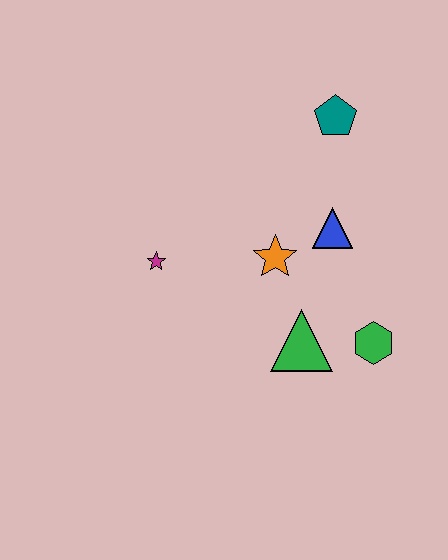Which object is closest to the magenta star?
The orange star is closest to the magenta star.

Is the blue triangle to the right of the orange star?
Yes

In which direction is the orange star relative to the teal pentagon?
The orange star is below the teal pentagon.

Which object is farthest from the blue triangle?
The magenta star is farthest from the blue triangle.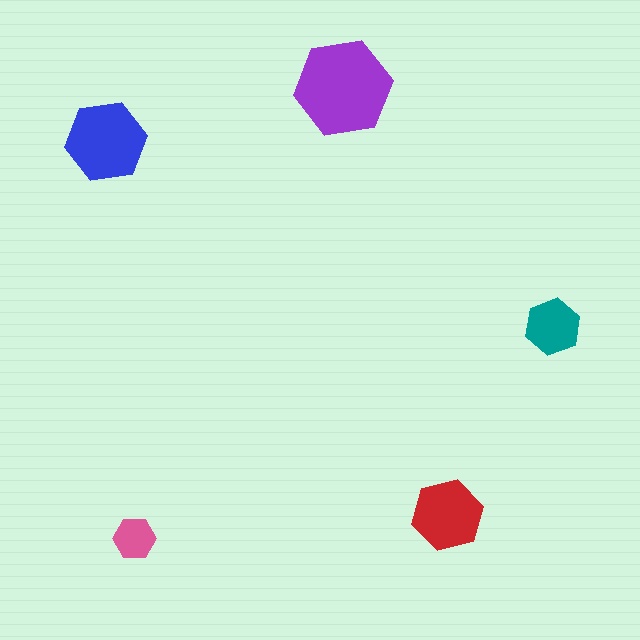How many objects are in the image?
There are 5 objects in the image.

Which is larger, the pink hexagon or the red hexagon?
The red one.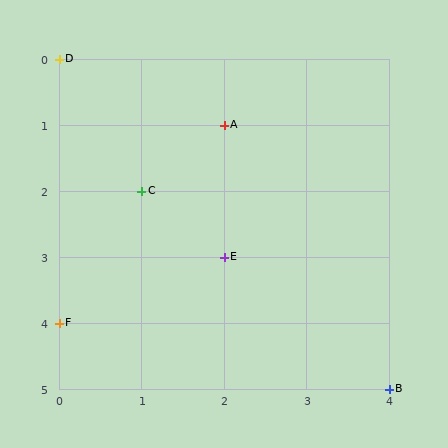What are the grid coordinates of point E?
Point E is at grid coordinates (2, 3).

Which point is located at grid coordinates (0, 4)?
Point F is at (0, 4).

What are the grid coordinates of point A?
Point A is at grid coordinates (2, 1).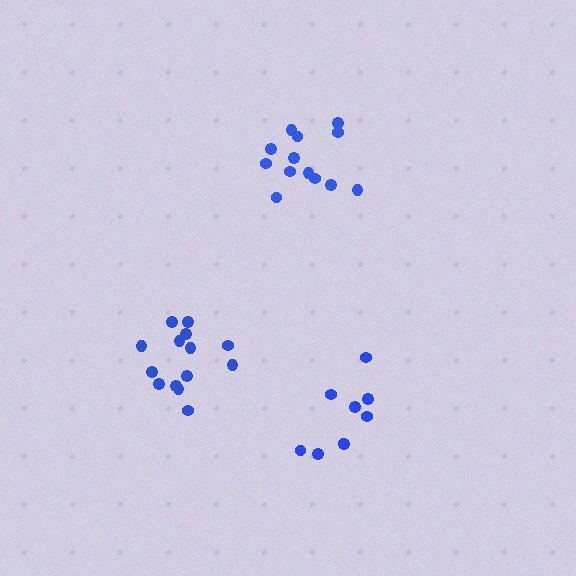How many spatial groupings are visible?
There are 3 spatial groupings.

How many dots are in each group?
Group 1: 9 dots, Group 2: 14 dots, Group 3: 13 dots (36 total).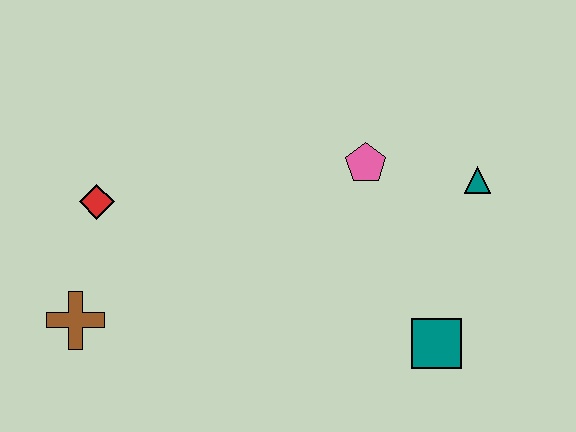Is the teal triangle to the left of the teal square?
No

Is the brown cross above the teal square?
Yes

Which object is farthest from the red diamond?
The teal triangle is farthest from the red diamond.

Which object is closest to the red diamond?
The brown cross is closest to the red diamond.